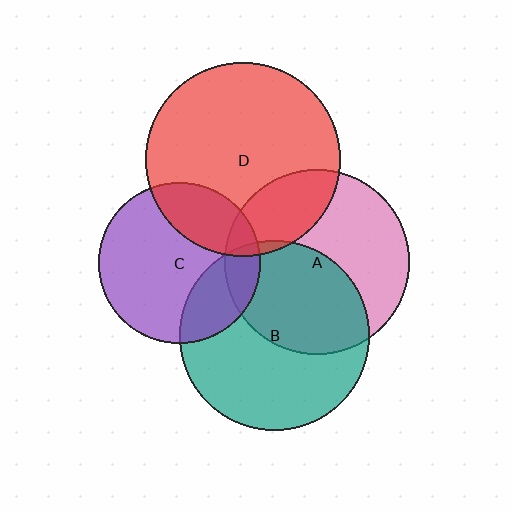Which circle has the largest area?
Circle D (red).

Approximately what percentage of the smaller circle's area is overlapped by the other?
Approximately 45%.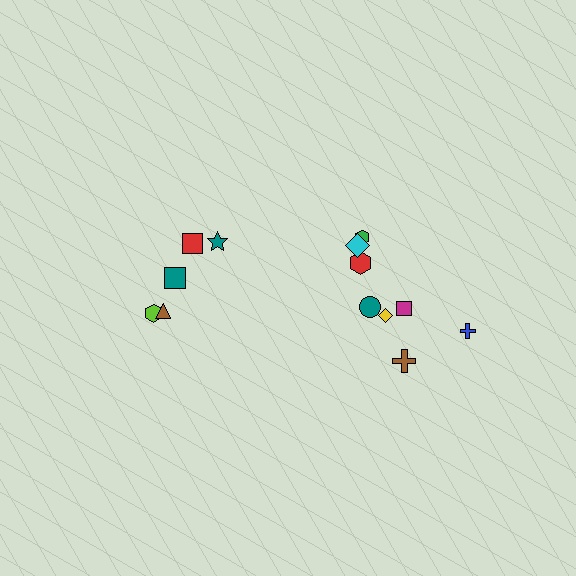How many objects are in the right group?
There are 8 objects.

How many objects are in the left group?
There are 5 objects.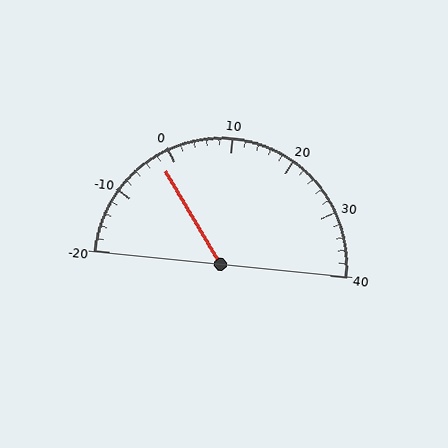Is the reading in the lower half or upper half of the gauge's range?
The reading is in the lower half of the range (-20 to 40).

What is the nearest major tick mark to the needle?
The nearest major tick mark is 0.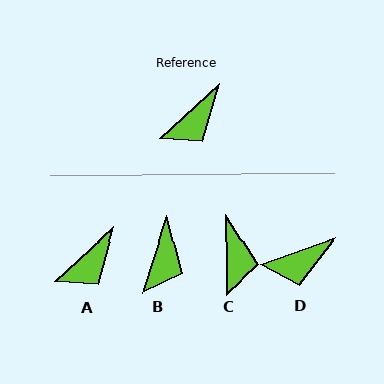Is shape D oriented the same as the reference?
No, it is off by about 22 degrees.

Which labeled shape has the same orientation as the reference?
A.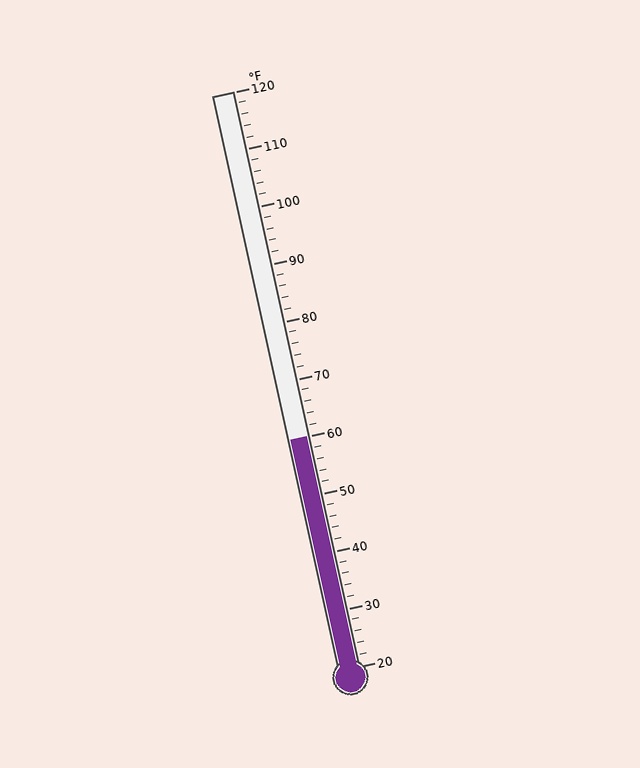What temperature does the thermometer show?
The thermometer shows approximately 60°F.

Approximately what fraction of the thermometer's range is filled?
The thermometer is filled to approximately 40% of its range.